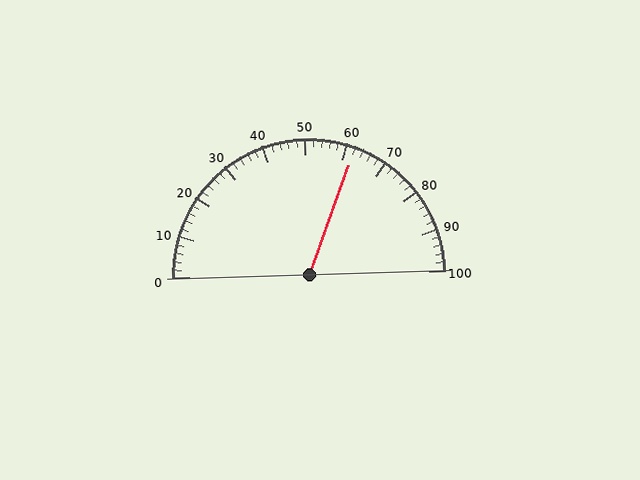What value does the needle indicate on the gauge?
The needle indicates approximately 62.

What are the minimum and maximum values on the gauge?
The gauge ranges from 0 to 100.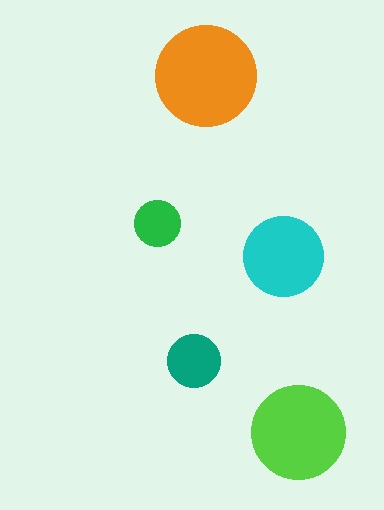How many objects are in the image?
There are 5 objects in the image.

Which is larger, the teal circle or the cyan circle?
The cyan one.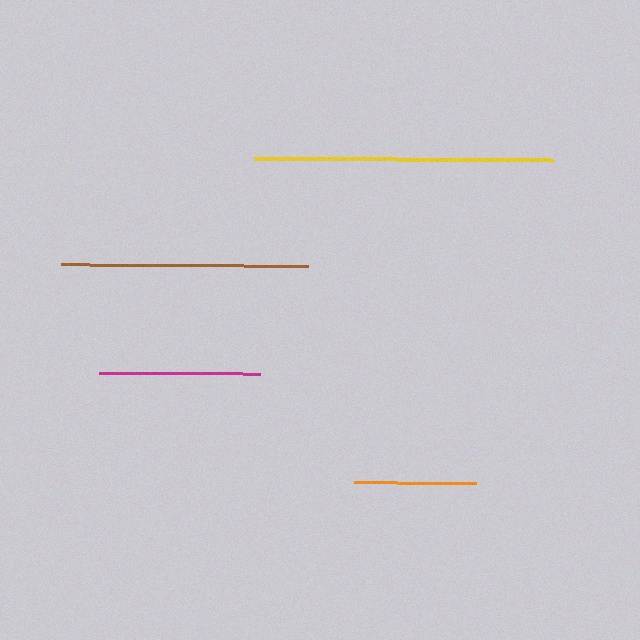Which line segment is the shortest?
The orange line is the shortest at approximately 122 pixels.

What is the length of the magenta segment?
The magenta segment is approximately 161 pixels long.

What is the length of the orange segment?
The orange segment is approximately 122 pixels long.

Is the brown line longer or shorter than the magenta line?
The brown line is longer than the magenta line.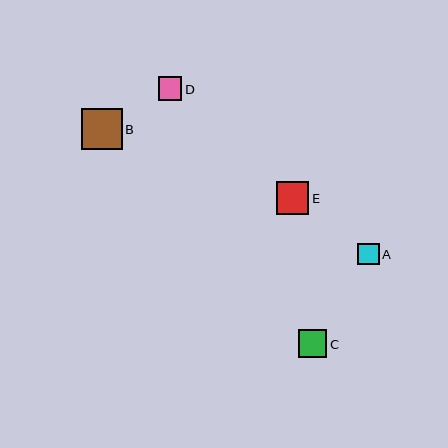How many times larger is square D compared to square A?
Square D is approximately 1.1 times the size of square A.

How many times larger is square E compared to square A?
Square E is approximately 1.5 times the size of square A.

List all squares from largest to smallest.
From largest to smallest: B, E, C, D, A.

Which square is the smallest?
Square A is the smallest with a size of approximately 21 pixels.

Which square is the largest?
Square B is the largest with a size of approximately 41 pixels.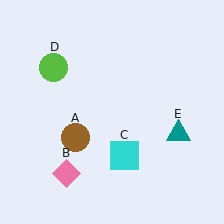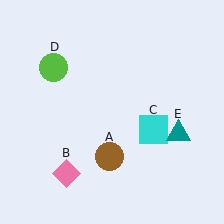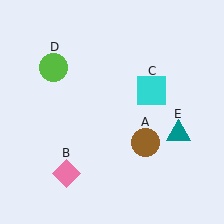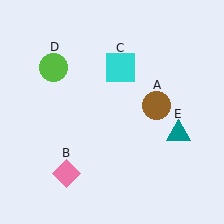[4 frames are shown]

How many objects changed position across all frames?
2 objects changed position: brown circle (object A), cyan square (object C).